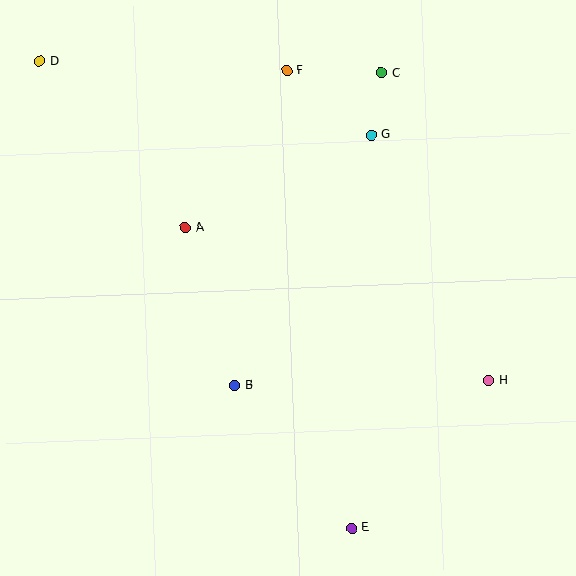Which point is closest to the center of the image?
Point B at (235, 385) is closest to the center.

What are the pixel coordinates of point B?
Point B is at (235, 385).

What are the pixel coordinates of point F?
Point F is at (287, 71).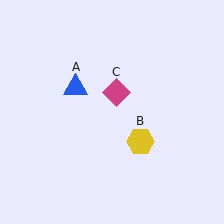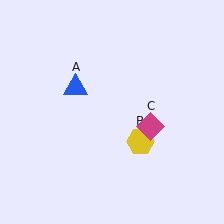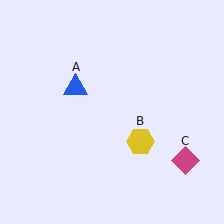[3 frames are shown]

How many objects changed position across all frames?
1 object changed position: magenta diamond (object C).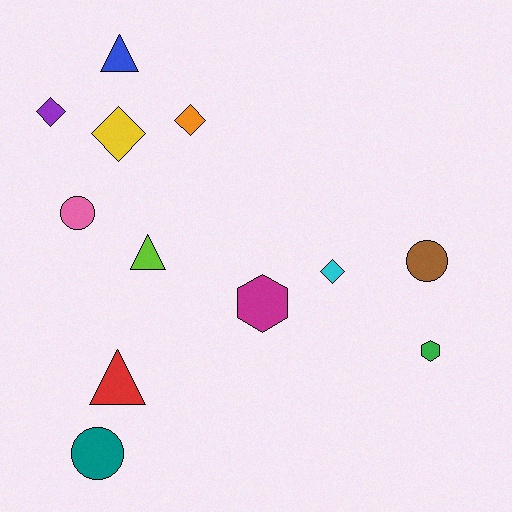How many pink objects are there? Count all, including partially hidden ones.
There is 1 pink object.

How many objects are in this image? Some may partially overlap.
There are 12 objects.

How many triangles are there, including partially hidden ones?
There are 3 triangles.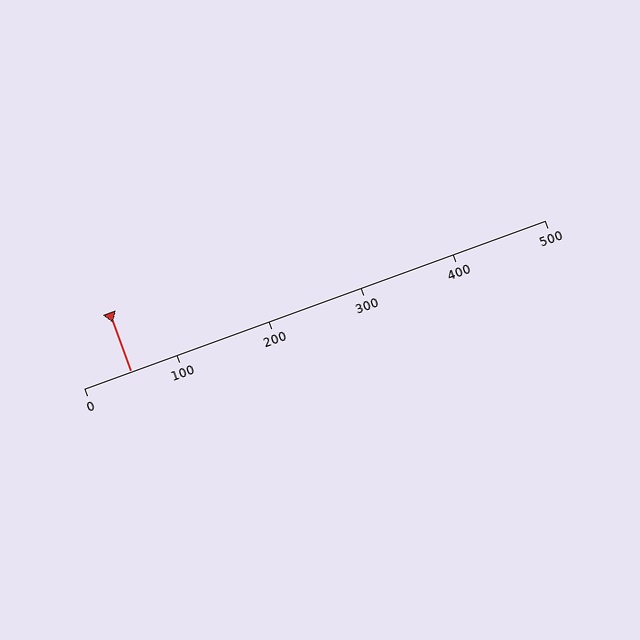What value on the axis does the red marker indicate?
The marker indicates approximately 50.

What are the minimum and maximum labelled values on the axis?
The axis runs from 0 to 500.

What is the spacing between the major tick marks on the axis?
The major ticks are spaced 100 apart.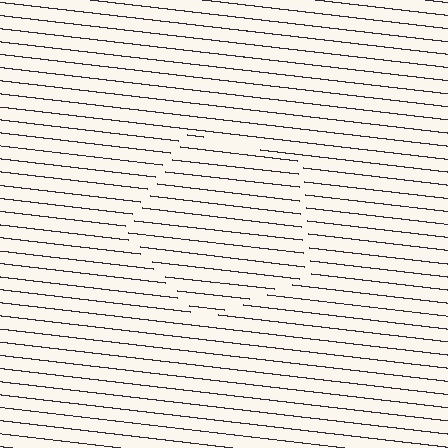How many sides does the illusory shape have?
5 sides — the line-ends trace a pentagon.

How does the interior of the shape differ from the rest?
The interior of the shape contains the same grating, shifted by half a period — the contour is defined by the phase discontinuity where line-ends from the inner and outer gratings abut.